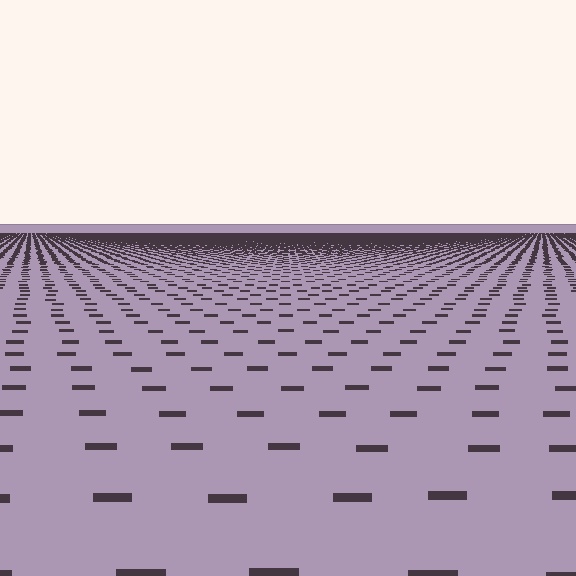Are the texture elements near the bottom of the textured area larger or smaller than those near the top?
Larger. Near the bottom, elements are closer to the viewer and appear at a bigger on-screen size.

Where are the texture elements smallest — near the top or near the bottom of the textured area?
Near the top.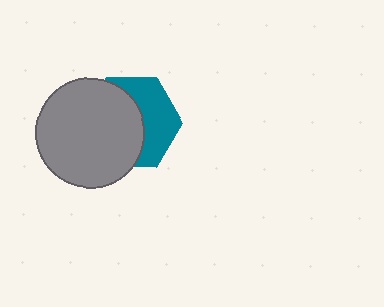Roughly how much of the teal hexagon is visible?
A small part of it is visible (roughly 44%).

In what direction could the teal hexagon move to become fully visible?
The teal hexagon could move right. That would shift it out from behind the gray circle entirely.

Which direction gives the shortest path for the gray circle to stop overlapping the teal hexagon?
Moving left gives the shortest separation.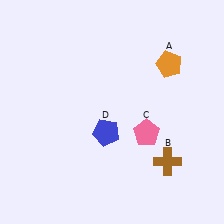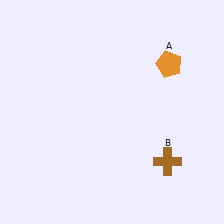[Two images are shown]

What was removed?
The blue pentagon (D), the pink pentagon (C) were removed in Image 2.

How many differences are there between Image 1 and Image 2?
There are 2 differences between the two images.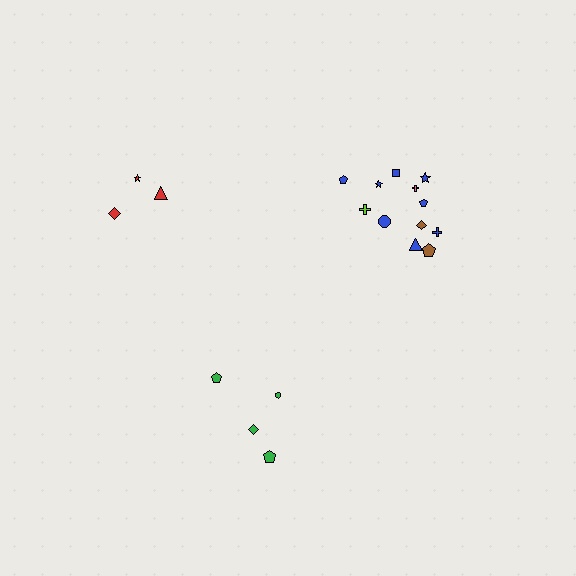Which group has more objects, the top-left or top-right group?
The top-right group.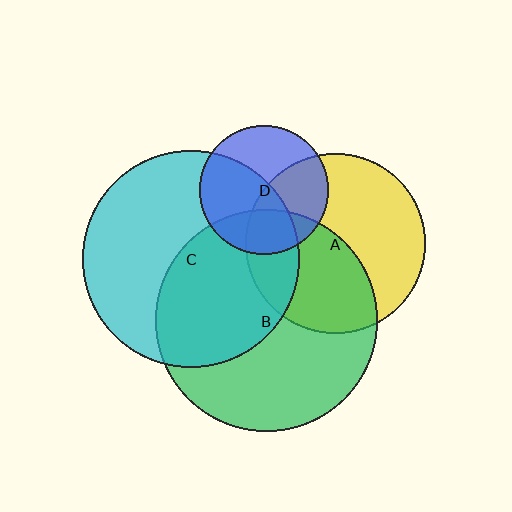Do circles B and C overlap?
Yes.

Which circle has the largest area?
Circle B (green).